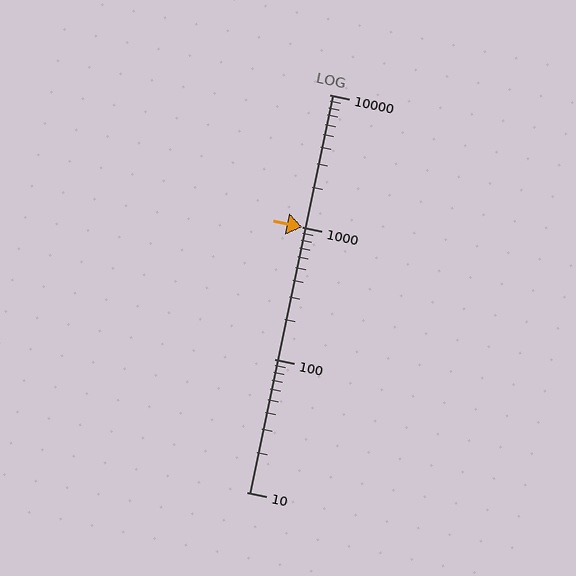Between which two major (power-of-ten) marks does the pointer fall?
The pointer is between 1000 and 10000.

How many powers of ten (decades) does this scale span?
The scale spans 3 decades, from 10 to 10000.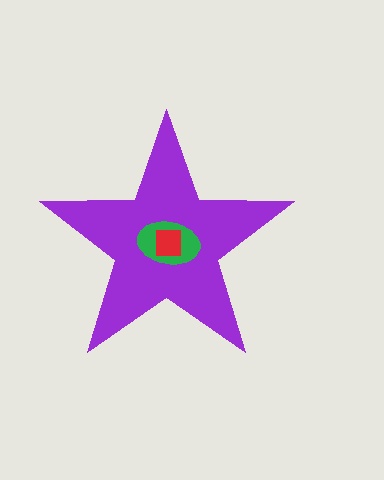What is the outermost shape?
The purple star.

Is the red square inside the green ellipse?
Yes.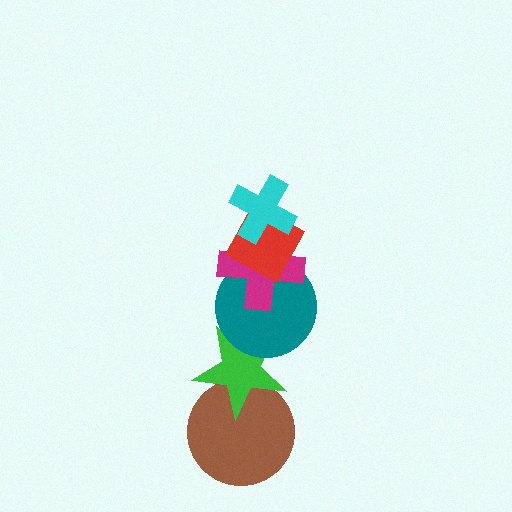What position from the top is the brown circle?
The brown circle is 6th from the top.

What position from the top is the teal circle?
The teal circle is 4th from the top.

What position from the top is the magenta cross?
The magenta cross is 3rd from the top.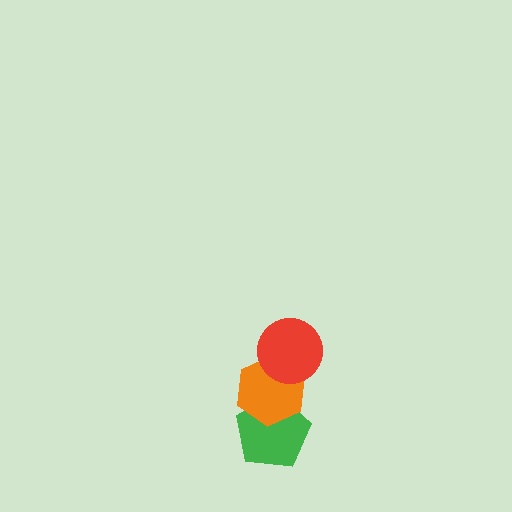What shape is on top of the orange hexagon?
The red circle is on top of the orange hexagon.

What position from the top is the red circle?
The red circle is 1st from the top.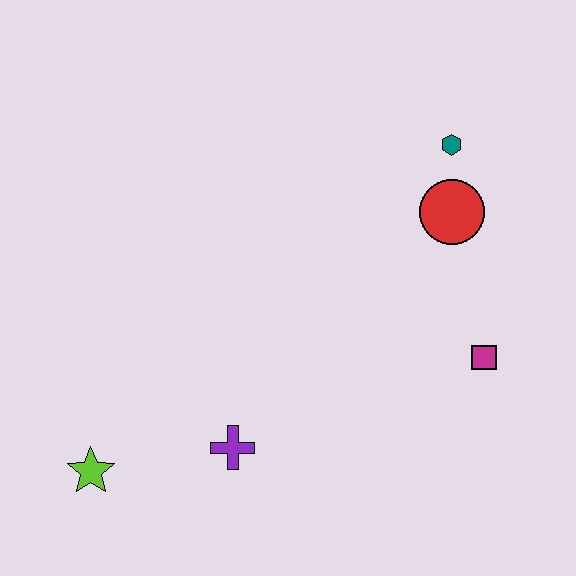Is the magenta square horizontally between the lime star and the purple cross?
No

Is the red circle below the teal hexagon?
Yes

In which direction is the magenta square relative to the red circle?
The magenta square is below the red circle.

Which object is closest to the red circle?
The teal hexagon is closest to the red circle.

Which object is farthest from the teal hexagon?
The lime star is farthest from the teal hexagon.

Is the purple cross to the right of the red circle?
No